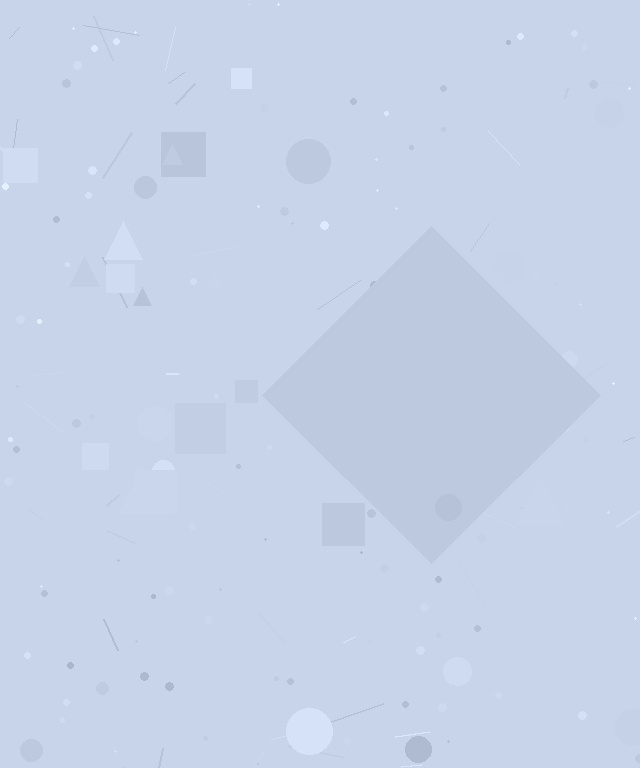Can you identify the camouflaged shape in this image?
The camouflaged shape is a diamond.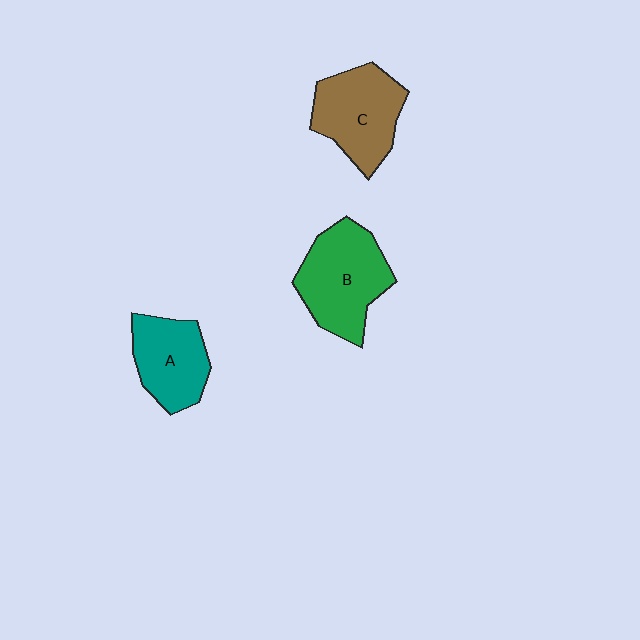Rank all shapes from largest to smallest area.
From largest to smallest: B (green), C (brown), A (teal).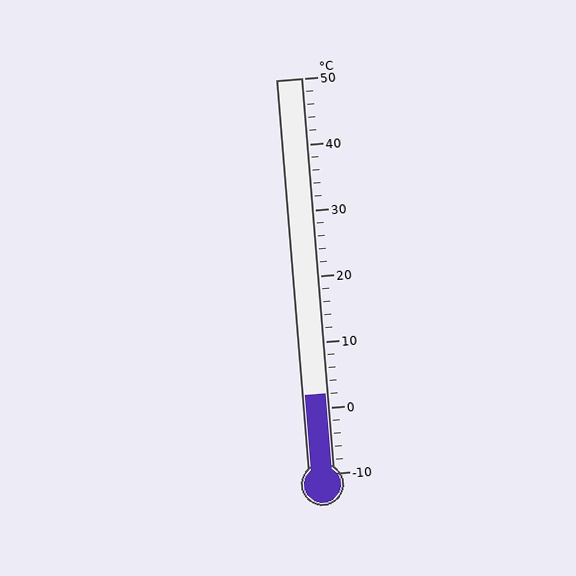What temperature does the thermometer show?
The thermometer shows approximately 2°C.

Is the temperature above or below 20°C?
The temperature is below 20°C.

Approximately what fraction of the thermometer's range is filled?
The thermometer is filled to approximately 20% of its range.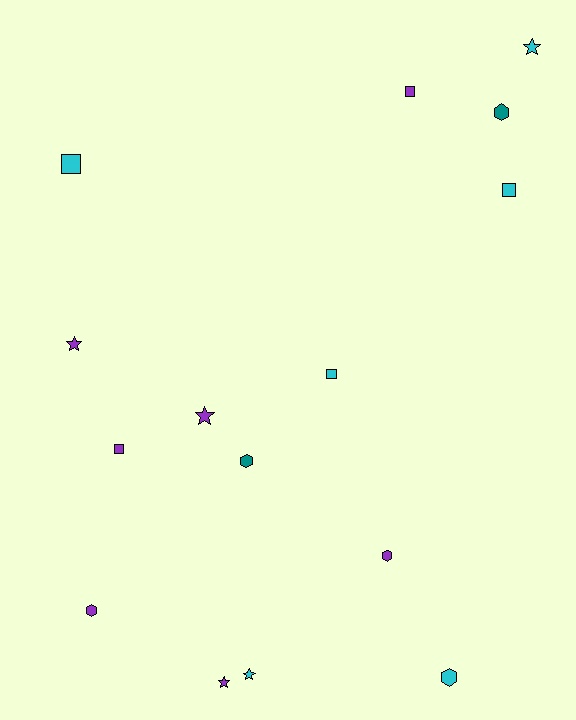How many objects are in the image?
There are 15 objects.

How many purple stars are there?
There are 3 purple stars.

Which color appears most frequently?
Purple, with 7 objects.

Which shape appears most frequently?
Hexagon, with 5 objects.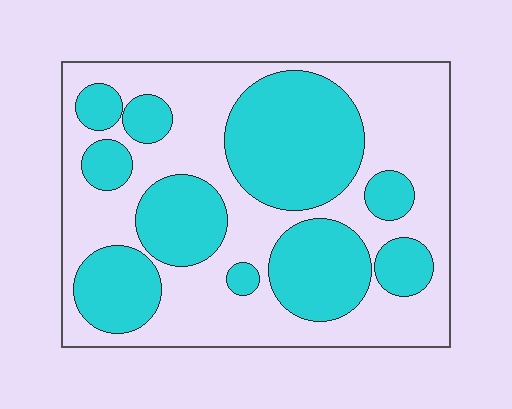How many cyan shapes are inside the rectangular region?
10.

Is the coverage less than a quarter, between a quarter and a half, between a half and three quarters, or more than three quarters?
Between a quarter and a half.